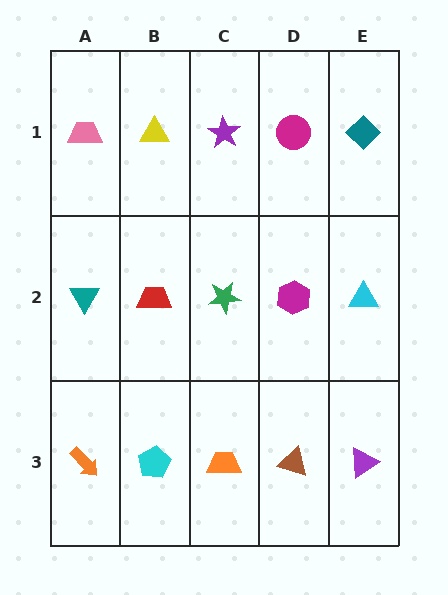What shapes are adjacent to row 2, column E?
A teal diamond (row 1, column E), a purple triangle (row 3, column E), a magenta hexagon (row 2, column D).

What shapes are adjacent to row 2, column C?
A purple star (row 1, column C), an orange trapezoid (row 3, column C), a red trapezoid (row 2, column B), a magenta hexagon (row 2, column D).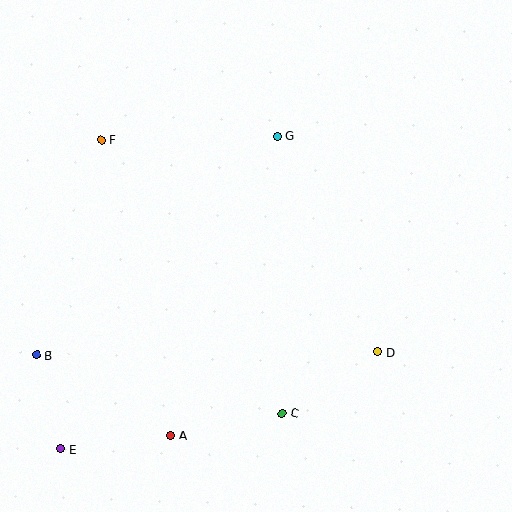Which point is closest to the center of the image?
Point G at (277, 136) is closest to the center.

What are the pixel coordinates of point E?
Point E is at (61, 449).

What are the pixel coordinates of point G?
Point G is at (277, 136).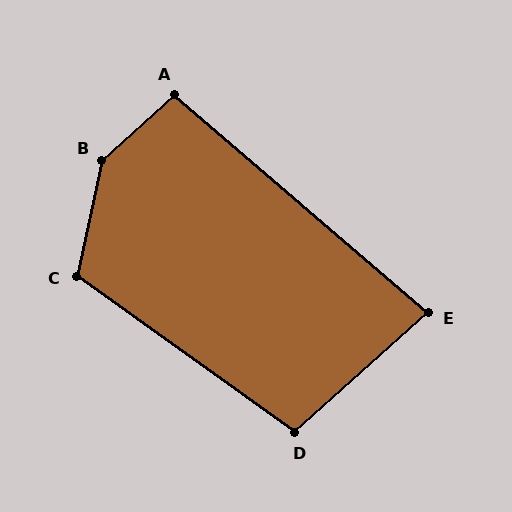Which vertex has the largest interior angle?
B, at approximately 145 degrees.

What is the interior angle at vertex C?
Approximately 113 degrees (obtuse).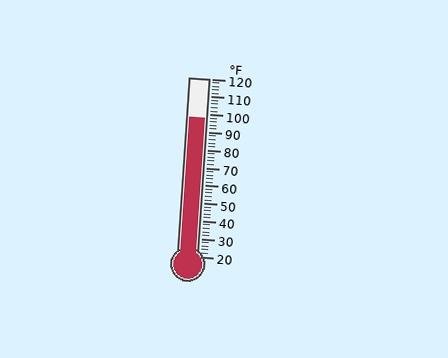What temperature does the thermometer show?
The thermometer shows approximately 98°F.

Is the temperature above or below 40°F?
The temperature is above 40°F.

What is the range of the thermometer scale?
The thermometer scale ranges from 20°F to 120°F.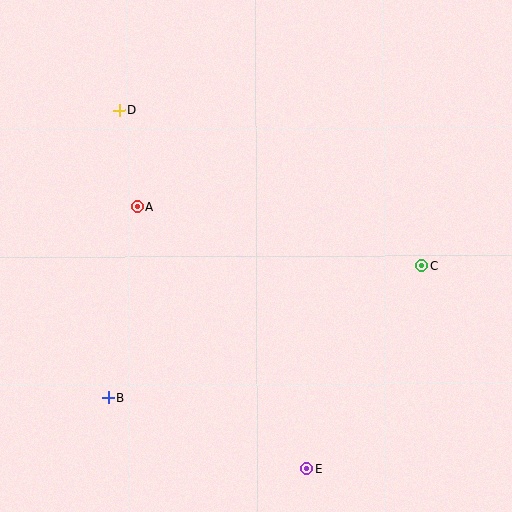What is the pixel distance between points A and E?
The distance between A and E is 311 pixels.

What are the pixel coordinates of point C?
Point C is at (422, 266).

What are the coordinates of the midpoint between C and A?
The midpoint between C and A is at (279, 237).